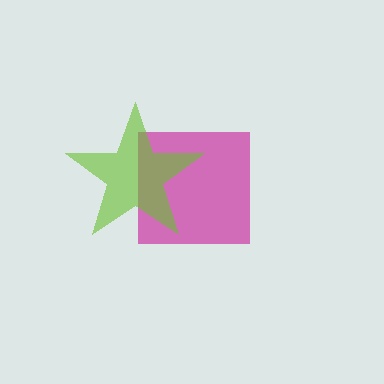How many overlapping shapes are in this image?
There are 2 overlapping shapes in the image.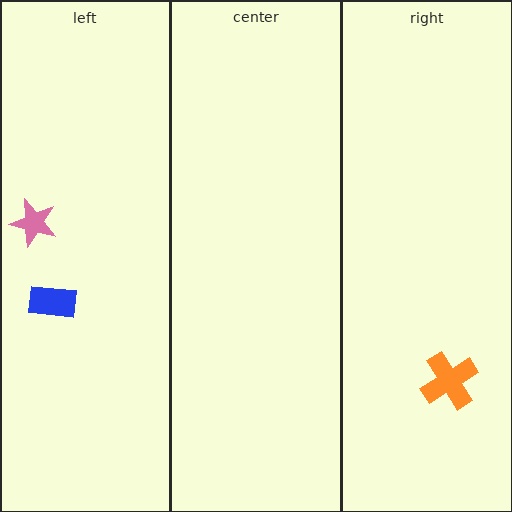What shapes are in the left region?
The blue rectangle, the pink star.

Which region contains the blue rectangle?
The left region.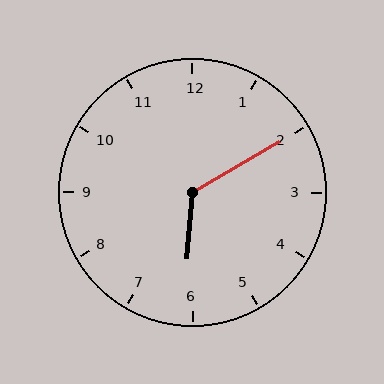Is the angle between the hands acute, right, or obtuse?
It is obtuse.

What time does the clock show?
6:10.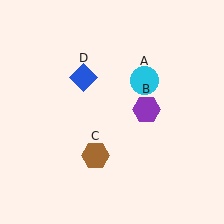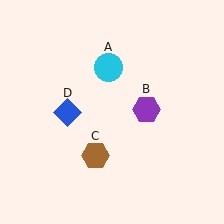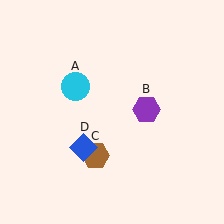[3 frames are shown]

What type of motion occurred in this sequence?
The cyan circle (object A), blue diamond (object D) rotated counterclockwise around the center of the scene.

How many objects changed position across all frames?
2 objects changed position: cyan circle (object A), blue diamond (object D).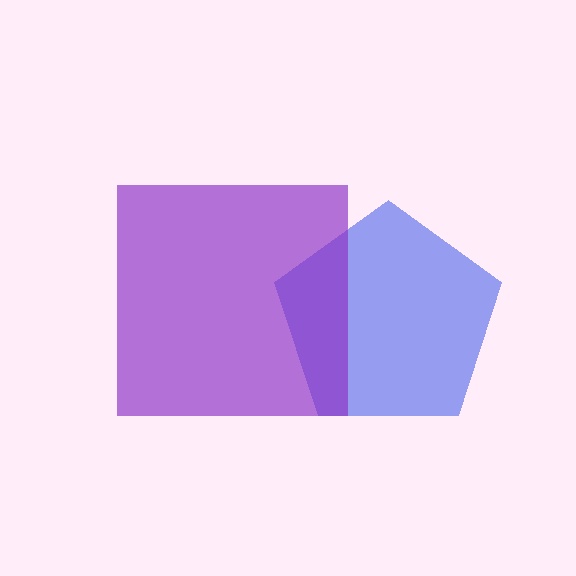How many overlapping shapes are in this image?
There are 2 overlapping shapes in the image.